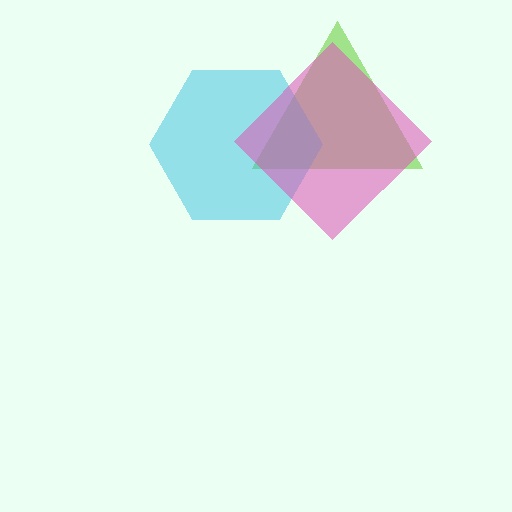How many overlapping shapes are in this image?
There are 3 overlapping shapes in the image.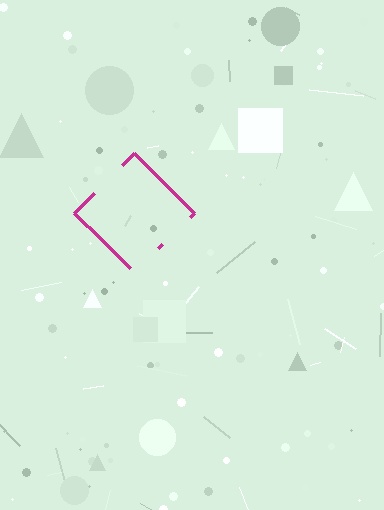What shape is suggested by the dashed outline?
The dashed outline suggests a diamond.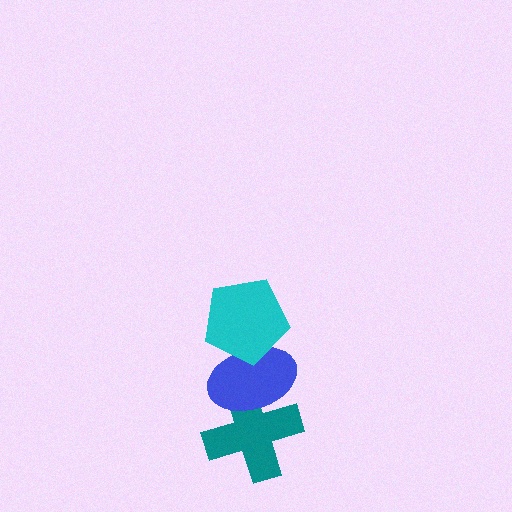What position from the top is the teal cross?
The teal cross is 3rd from the top.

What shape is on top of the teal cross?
The blue ellipse is on top of the teal cross.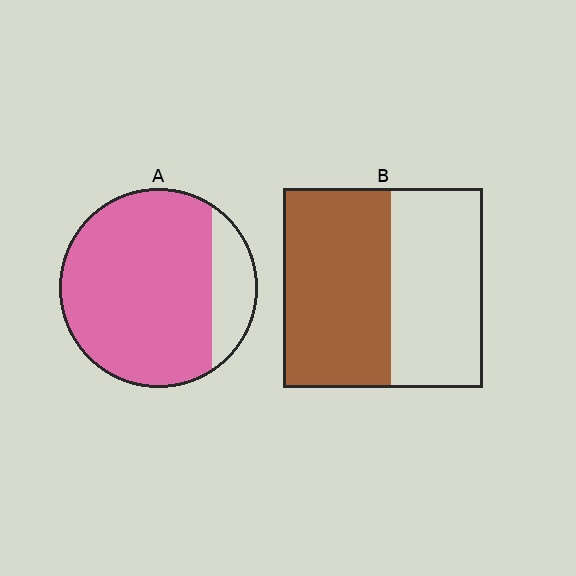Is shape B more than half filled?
Roughly half.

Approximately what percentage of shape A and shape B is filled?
A is approximately 85% and B is approximately 55%.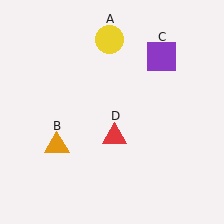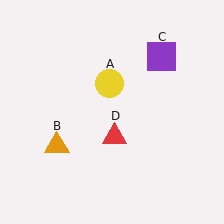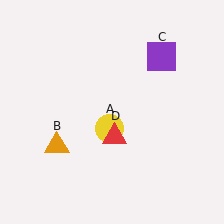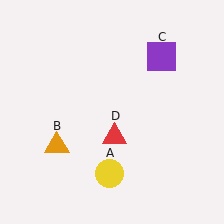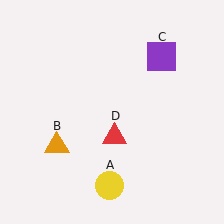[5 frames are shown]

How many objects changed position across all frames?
1 object changed position: yellow circle (object A).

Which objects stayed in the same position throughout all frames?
Orange triangle (object B) and purple square (object C) and red triangle (object D) remained stationary.